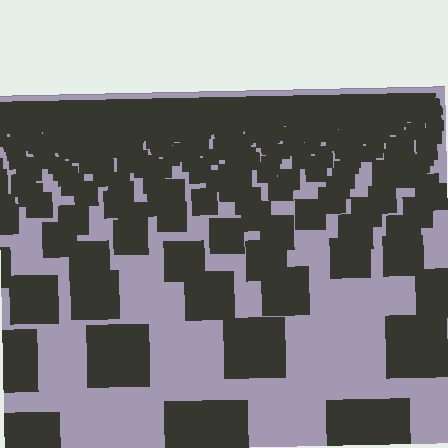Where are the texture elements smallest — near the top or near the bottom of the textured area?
Near the top.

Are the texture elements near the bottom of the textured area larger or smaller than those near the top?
Larger. Near the bottom, elements are closer to the viewer and appear at a bigger on-screen size.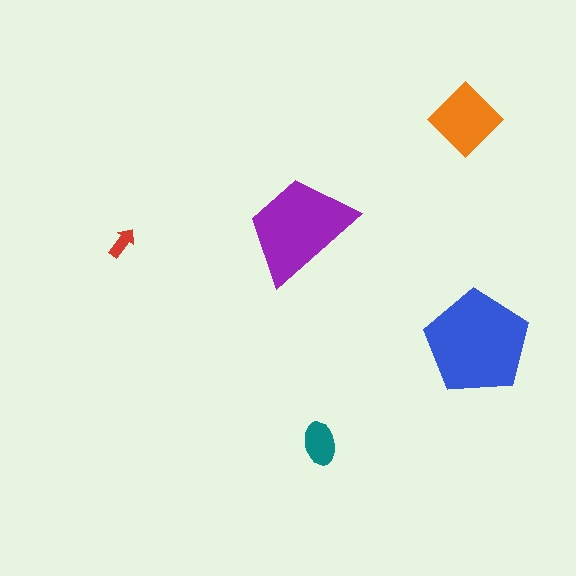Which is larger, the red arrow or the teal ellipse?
The teal ellipse.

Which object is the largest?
The blue pentagon.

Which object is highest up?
The orange diamond is topmost.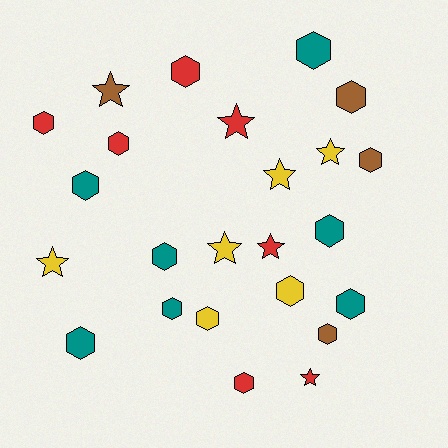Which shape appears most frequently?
Hexagon, with 16 objects.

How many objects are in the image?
There are 24 objects.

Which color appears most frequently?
Red, with 7 objects.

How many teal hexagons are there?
There are 7 teal hexagons.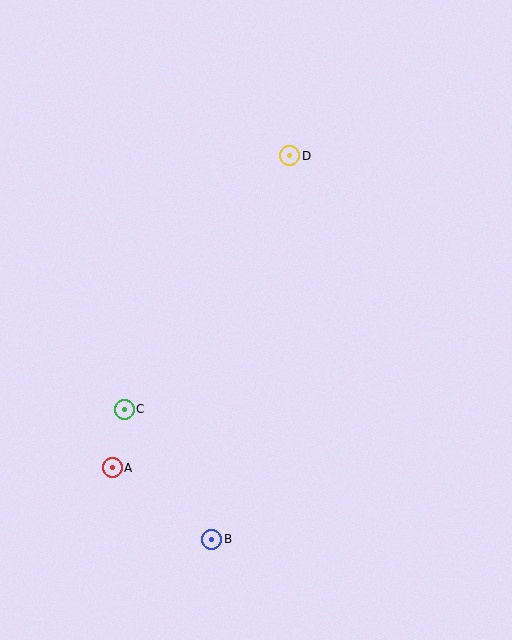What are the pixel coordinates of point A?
Point A is at (112, 468).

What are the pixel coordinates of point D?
Point D is at (290, 156).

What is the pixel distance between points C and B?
The distance between C and B is 156 pixels.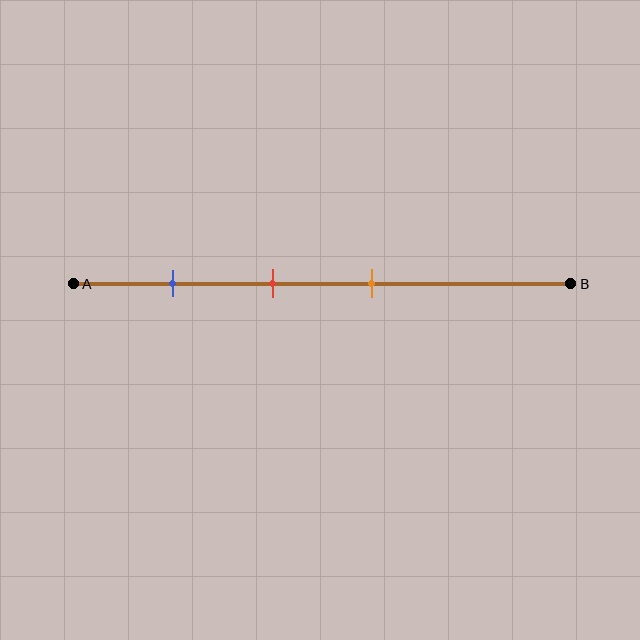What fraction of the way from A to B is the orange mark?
The orange mark is approximately 60% (0.6) of the way from A to B.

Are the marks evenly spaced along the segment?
Yes, the marks are approximately evenly spaced.